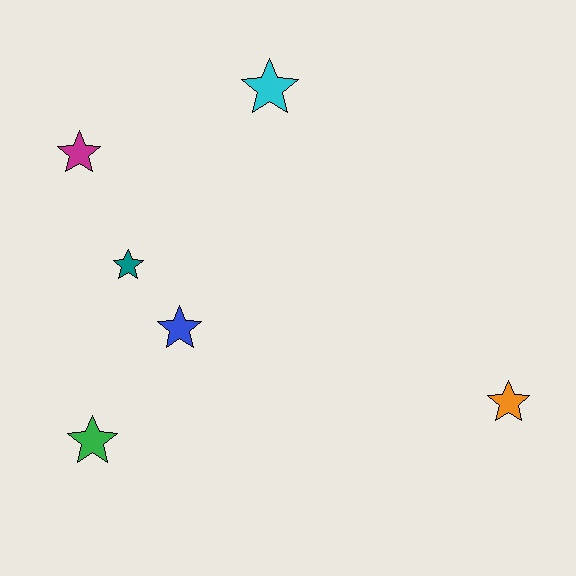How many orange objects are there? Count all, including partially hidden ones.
There is 1 orange object.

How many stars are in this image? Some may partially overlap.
There are 6 stars.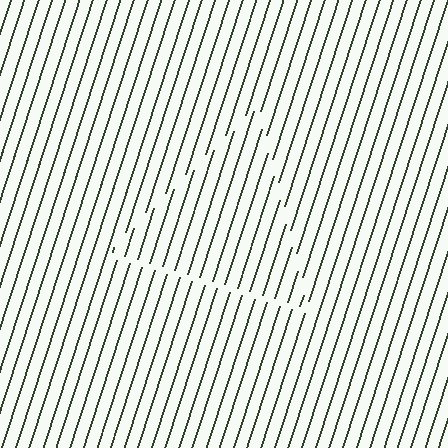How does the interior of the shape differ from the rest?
The interior of the shape contains the same grating, shifted by half a period — the contour is defined by the phase discontinuity where line-ends from the inner and outer gratings abut.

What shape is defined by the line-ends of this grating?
An illusory triangle. The interior of the shape contains the same grating, shifted by half a period — the contour is defined by the phase discontinuity where line-ends from the inner and outer gratings abut.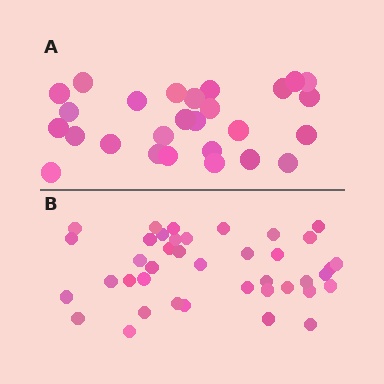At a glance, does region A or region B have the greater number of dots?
Region B (the bottom region) has more dots.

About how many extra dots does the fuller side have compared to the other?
Region B has approximately 15 more dots than region A.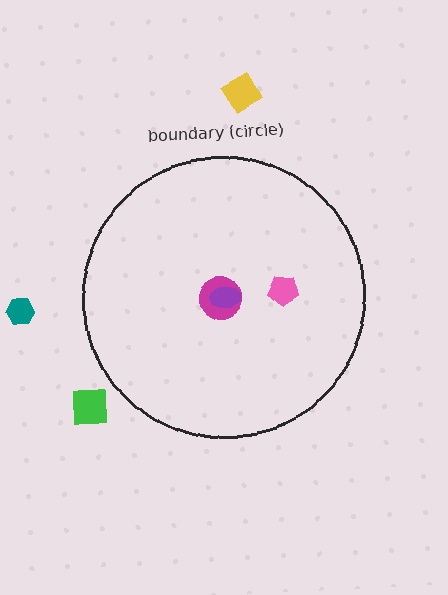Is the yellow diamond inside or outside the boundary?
Outside.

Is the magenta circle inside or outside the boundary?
Inside.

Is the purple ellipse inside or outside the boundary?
Inside.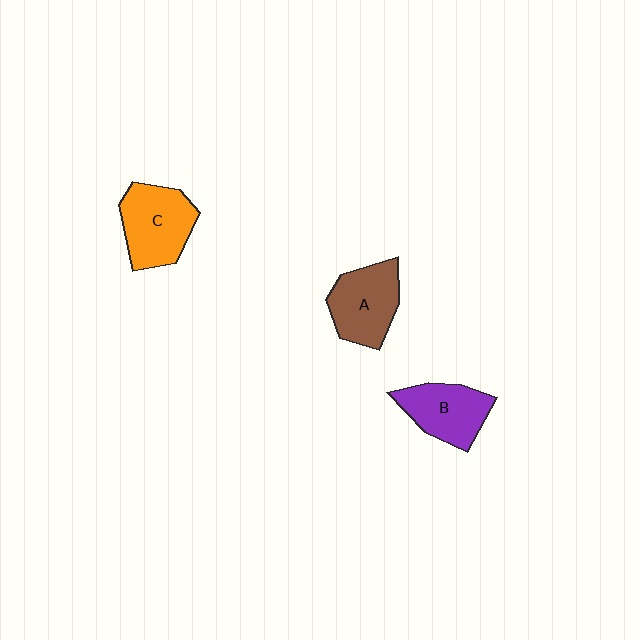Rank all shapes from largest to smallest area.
From largest to smallest: C (orange), A (brown), B (purple).